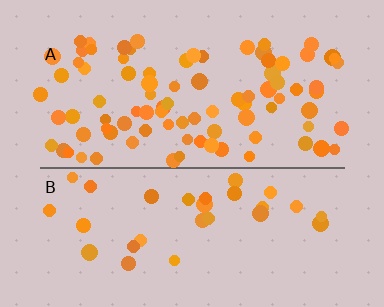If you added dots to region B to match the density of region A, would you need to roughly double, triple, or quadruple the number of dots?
Approximately triple.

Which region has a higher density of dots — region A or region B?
A (the top).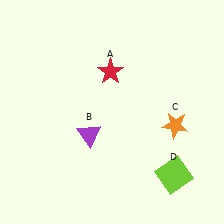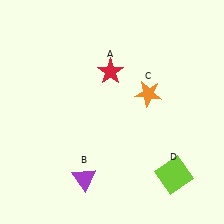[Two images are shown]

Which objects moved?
The objects that moved are: the purple triangle (B), the orange star (C).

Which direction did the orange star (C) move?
The orange star (C) moved up.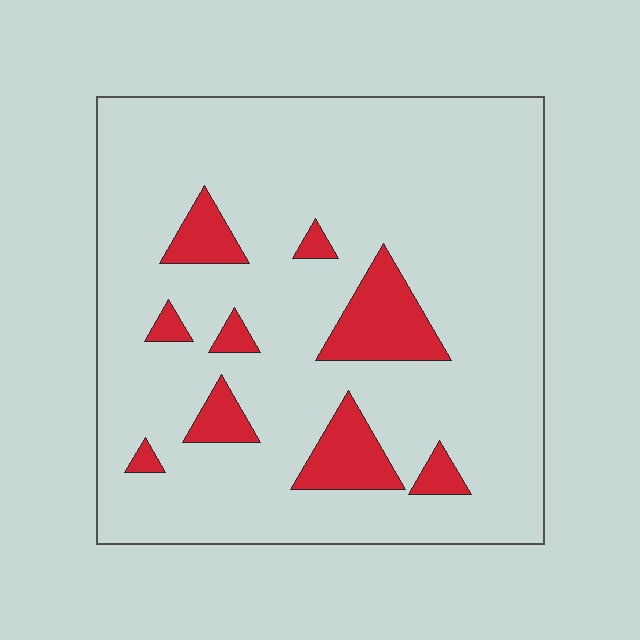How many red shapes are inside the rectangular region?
9.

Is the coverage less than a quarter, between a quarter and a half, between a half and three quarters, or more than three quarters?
Less than a quarter.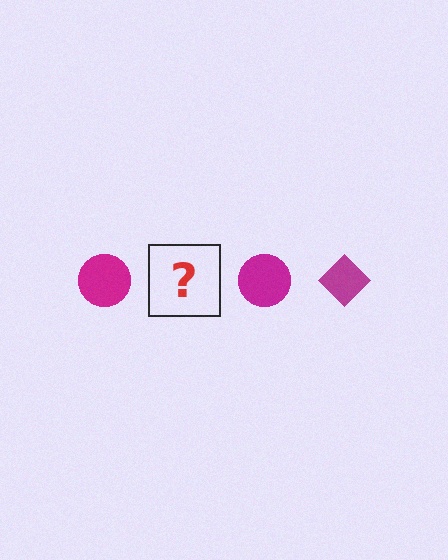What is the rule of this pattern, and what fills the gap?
The rule is that the pattern cycles through circle, diamond shapes in magenta. The gap should be filled with a magenta diamond.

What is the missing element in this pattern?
The missing element is a magenta diamond.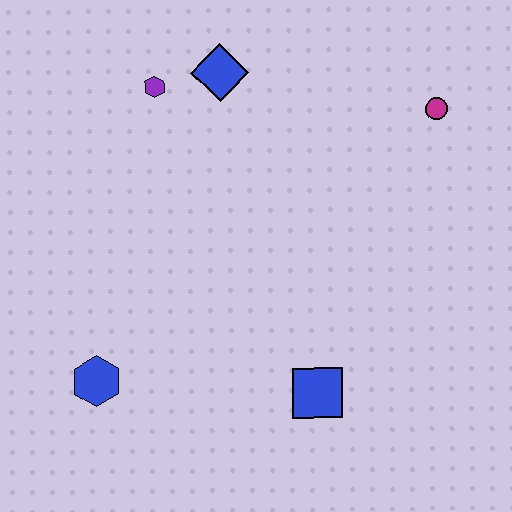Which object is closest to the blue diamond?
The purple hexagon is closest to the blue diamond.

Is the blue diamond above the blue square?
Yes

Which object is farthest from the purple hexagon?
The blue square is farthest from the purple hexagon.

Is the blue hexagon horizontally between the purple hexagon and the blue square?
No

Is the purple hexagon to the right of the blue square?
No